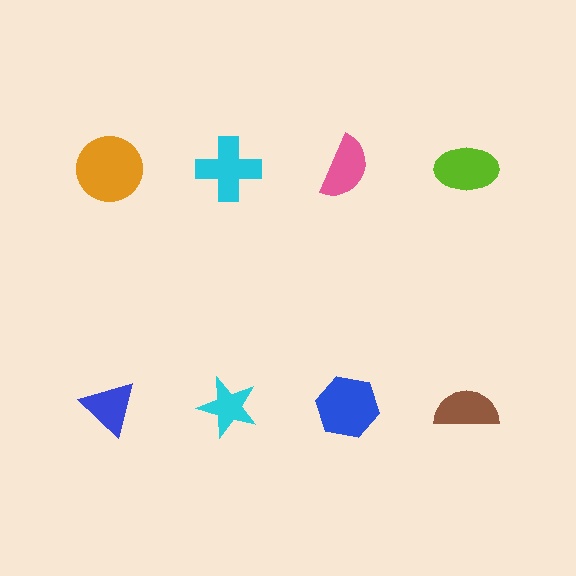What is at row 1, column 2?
A cyan cross.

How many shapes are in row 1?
4 shapes.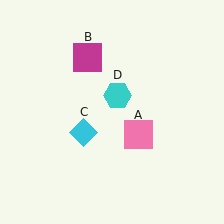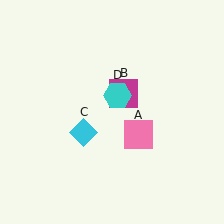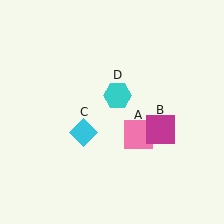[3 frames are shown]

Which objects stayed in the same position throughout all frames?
Pink square (object A) and cyan diamond (object C) and cyan hexagon (object D) remained stationary.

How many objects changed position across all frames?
1 object changed position: magenta square (object B).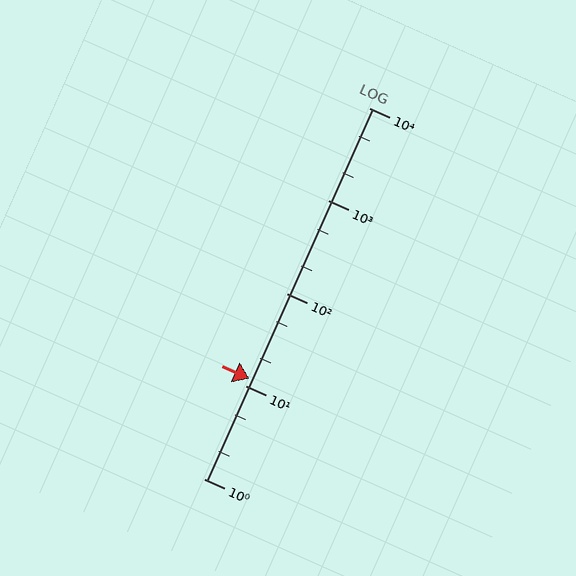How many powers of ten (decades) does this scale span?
The scale spans 4 decades, from 1 to 10000.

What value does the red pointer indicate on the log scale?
The pointer indicates approximately 12.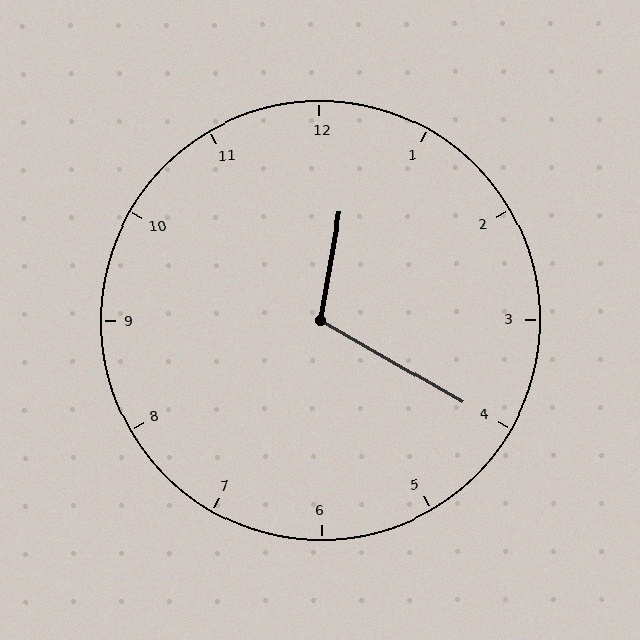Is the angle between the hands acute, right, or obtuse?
It is obtuse.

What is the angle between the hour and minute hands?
Approximately 110 degrees.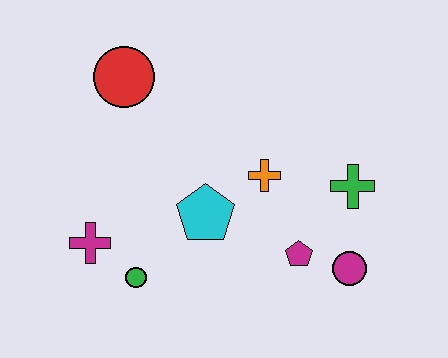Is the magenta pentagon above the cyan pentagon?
No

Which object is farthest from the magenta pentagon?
The red circle is farthest from the magenta pentagon.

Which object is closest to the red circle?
The cyan pentagon is closest to the red circle.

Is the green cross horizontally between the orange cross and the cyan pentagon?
No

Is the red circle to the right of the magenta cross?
Yes